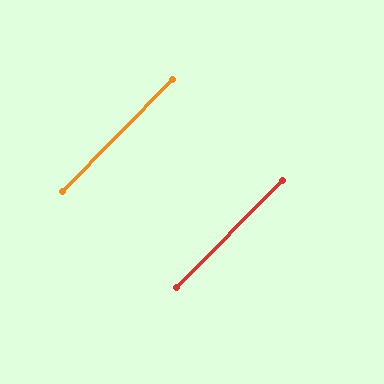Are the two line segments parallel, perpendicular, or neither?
Parallel — their directions differ by only 0.4°.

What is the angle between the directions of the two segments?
Approximately 0 degrees.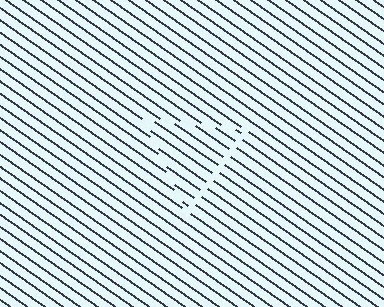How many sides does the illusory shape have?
3 sides — the line-ends trace a triangle.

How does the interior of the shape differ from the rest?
The interior of the shape contains the same grating, shifted by half a period — the contour is defined by the phase discontinuity where line-ends from the inner and outer gratings abut.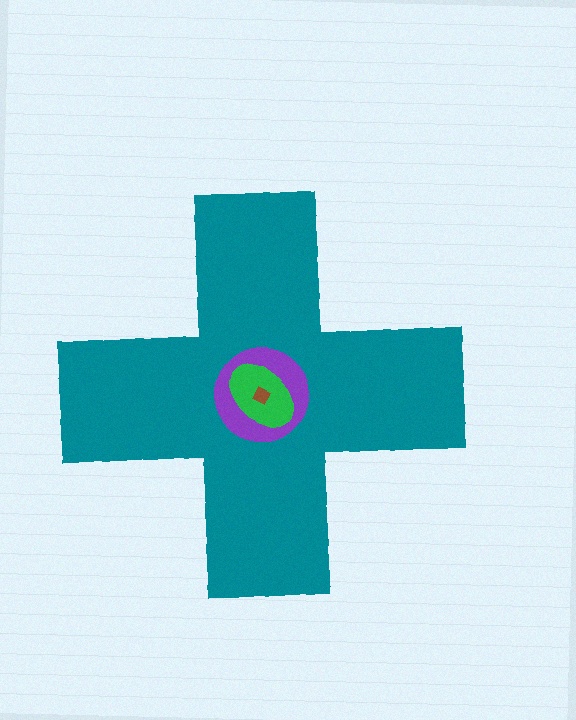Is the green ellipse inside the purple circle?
Yes.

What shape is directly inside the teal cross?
The purple circle.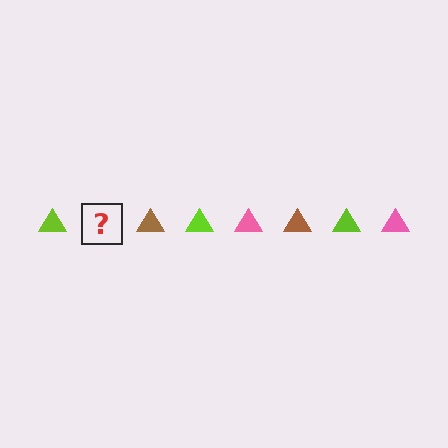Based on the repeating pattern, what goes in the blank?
The blank should be a pink triangle.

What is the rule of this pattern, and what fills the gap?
The rule is that the pattern cycles through lime, pink, brown triangles. The gap should be filled with a pink triangle.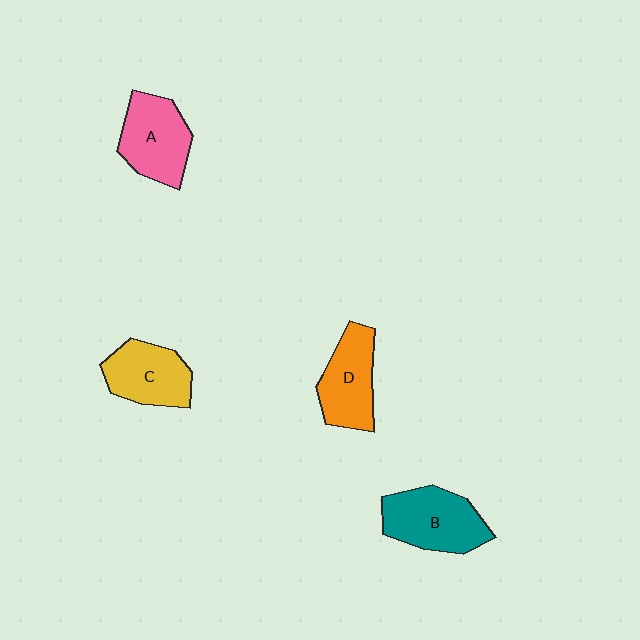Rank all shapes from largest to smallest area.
From largest to smallest: B (teal), A (pink), D (orange), C (yellow).